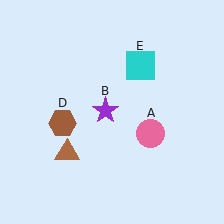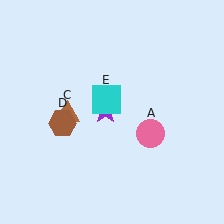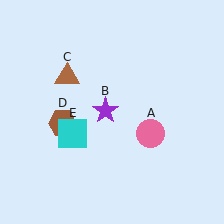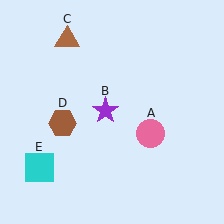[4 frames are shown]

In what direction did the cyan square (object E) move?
The cyan square (object E) moved down and to the left.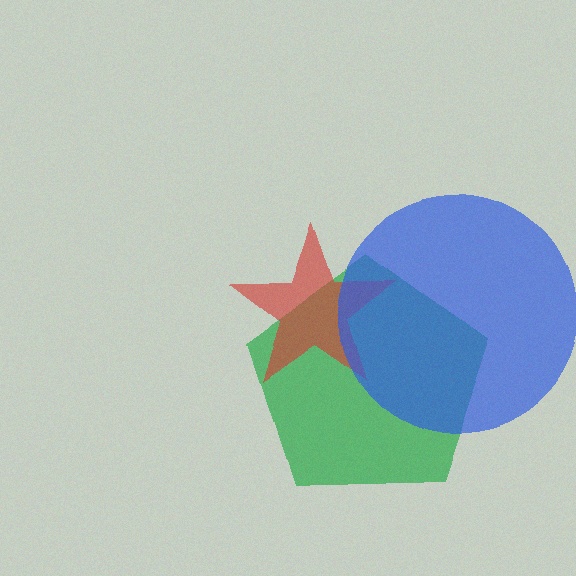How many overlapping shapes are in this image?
There are 3 overlapping shapes in the image.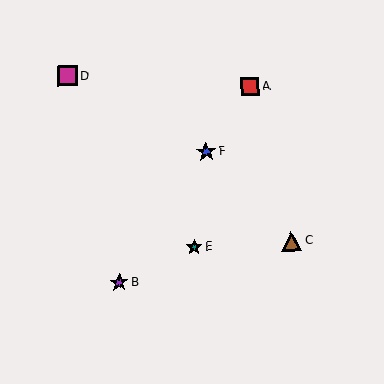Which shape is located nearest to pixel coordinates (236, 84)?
The red square (labeled A) at (250, 87) is nearest to that location.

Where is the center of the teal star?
The center of the teal star is at (194, 247).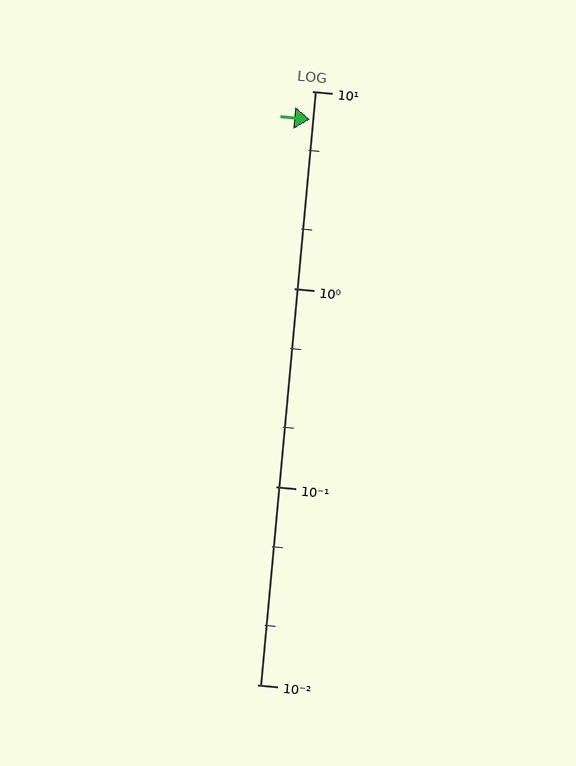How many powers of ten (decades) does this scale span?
The scale spans 3 decades, from 0.01 to 10.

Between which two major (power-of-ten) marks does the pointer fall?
The pointer is between 1 and 10.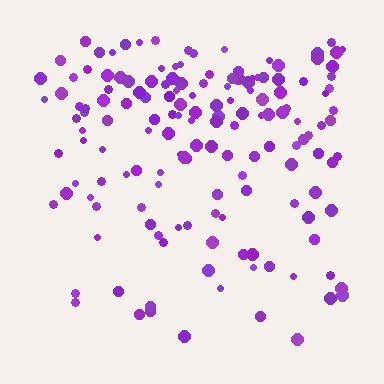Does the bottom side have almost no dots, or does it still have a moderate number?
Still a moderate number, just noticeably fewer than the top.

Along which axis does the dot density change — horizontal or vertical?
Vertical.